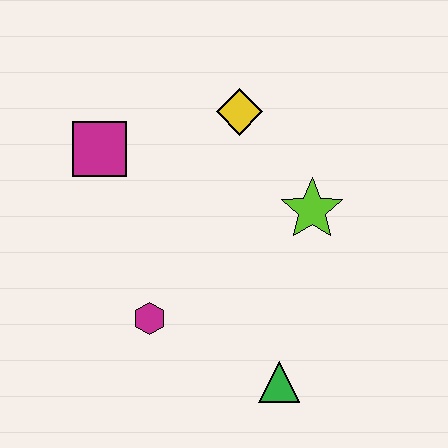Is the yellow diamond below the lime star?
No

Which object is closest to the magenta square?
The yellow diamond is closest to the magenta square.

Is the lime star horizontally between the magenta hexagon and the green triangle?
No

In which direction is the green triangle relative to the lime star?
The green triangle is below the lime star.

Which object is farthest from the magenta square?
The green triangle is farthest from the magenta square.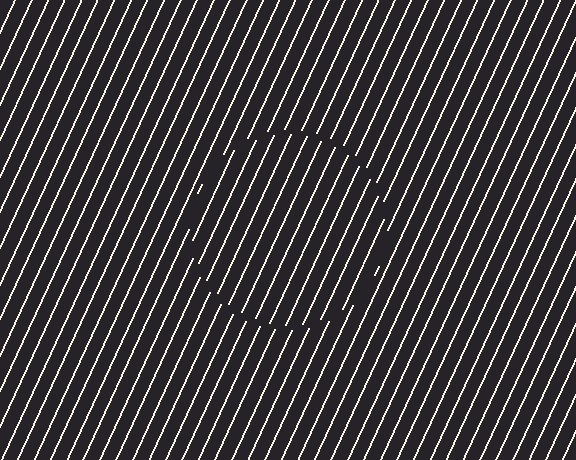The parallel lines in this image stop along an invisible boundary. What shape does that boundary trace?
An illusory circle. The interior of the shape contains the same grating, shifted by half a period — the contour is defined by the phase discontinuity where line-ends from the inner and outer gratings abut.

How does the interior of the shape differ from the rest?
The interior of the shape contains the same grating, shifted by half a period — the contour is defined by the phase discontinuity where line-ends from the inner and outer gratings abut.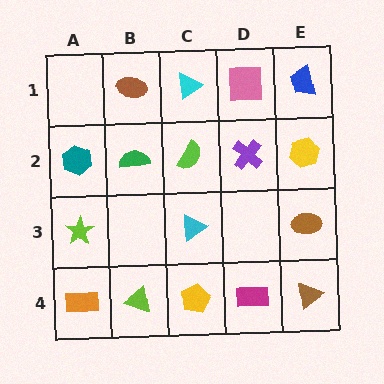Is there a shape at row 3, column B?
No, that cell is empty.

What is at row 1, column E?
A blue trapezoid.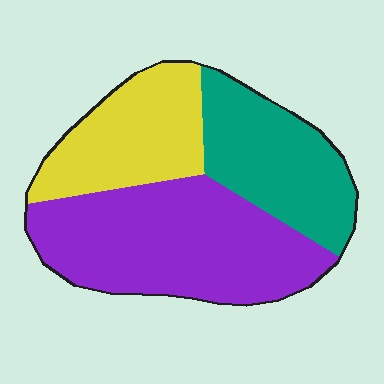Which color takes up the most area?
Purple, at roughly 45%.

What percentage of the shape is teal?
Teal takes up between a quarter and a half of the shape.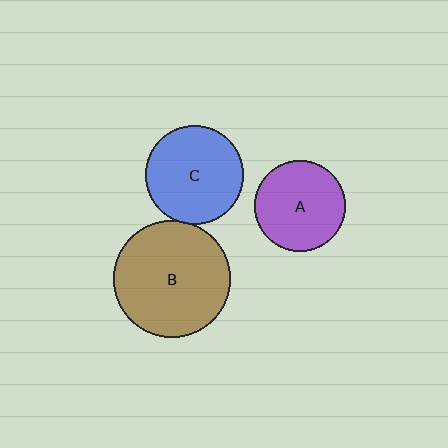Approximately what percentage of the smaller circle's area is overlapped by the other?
Approximately 5%.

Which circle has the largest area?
Circle B (brown).